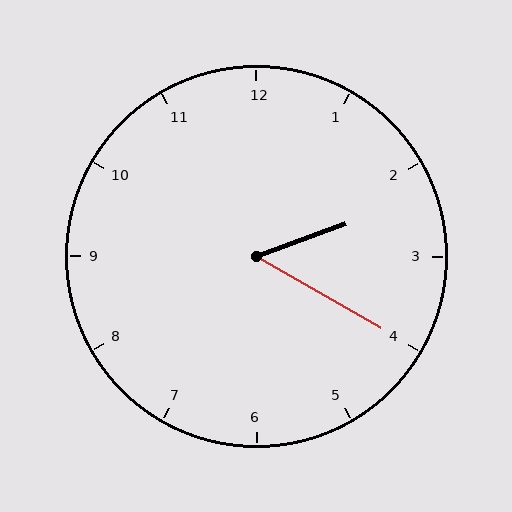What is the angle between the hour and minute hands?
Approximately 50 degrees.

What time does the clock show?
2:20.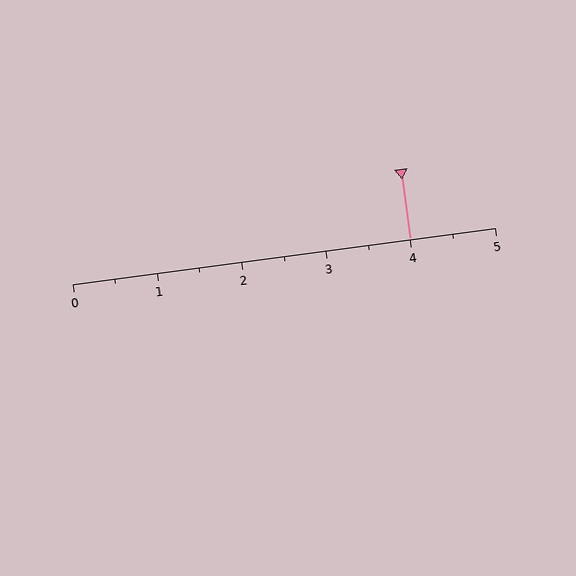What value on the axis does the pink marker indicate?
The marker indicates approximately 4.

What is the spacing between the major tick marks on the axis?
The major ticks are spaced 1 apart.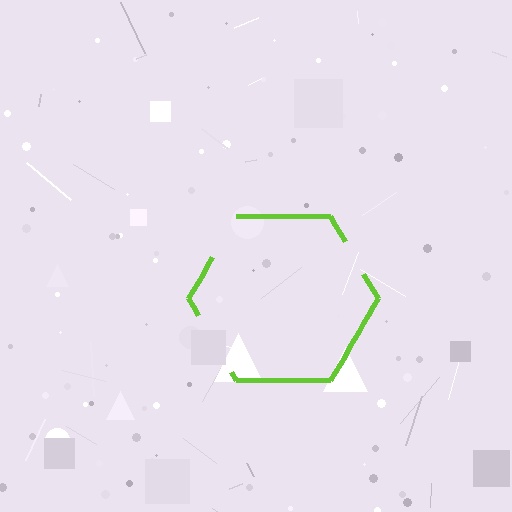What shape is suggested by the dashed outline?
The dashed outline suggests a hexagon.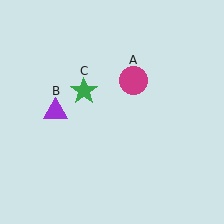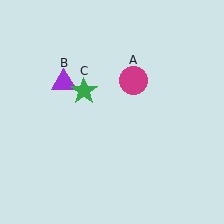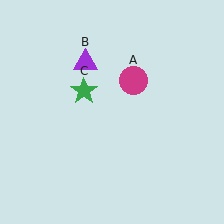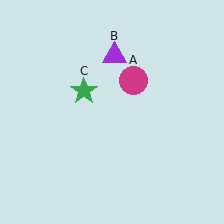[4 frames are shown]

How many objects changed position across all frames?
1 object changed position: purple triangle (object B).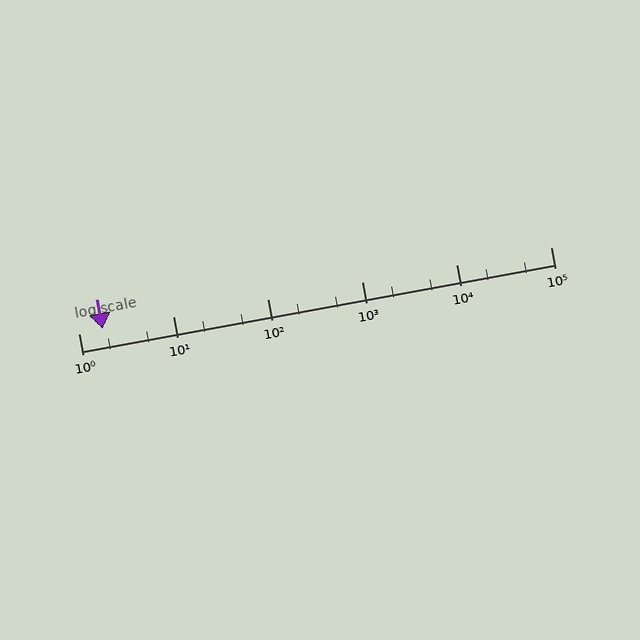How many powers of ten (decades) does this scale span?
The scale spans 5 decades, from 1 to 100000.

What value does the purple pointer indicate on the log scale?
The pointer indicates approximately 1.8.